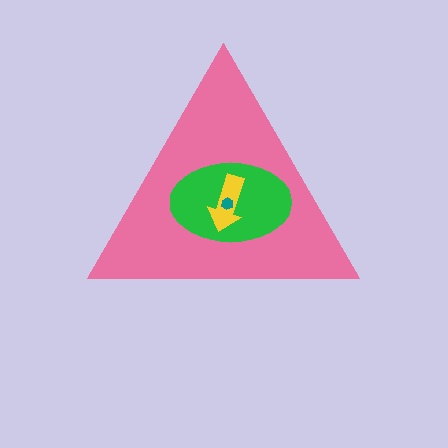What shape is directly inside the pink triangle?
The green ellipse.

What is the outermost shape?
The pink triangle.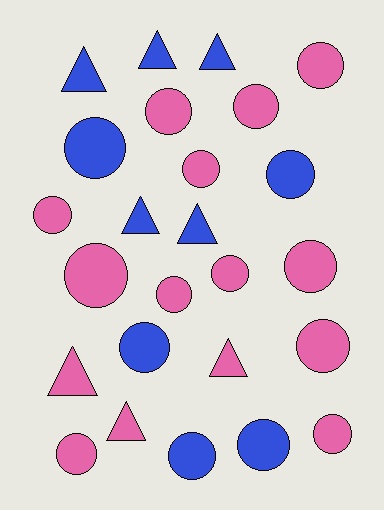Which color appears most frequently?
Pink, with 15 objects.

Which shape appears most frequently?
Circle, with 17 objects.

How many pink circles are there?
There are 12 pink circles.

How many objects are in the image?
There are 25 objects.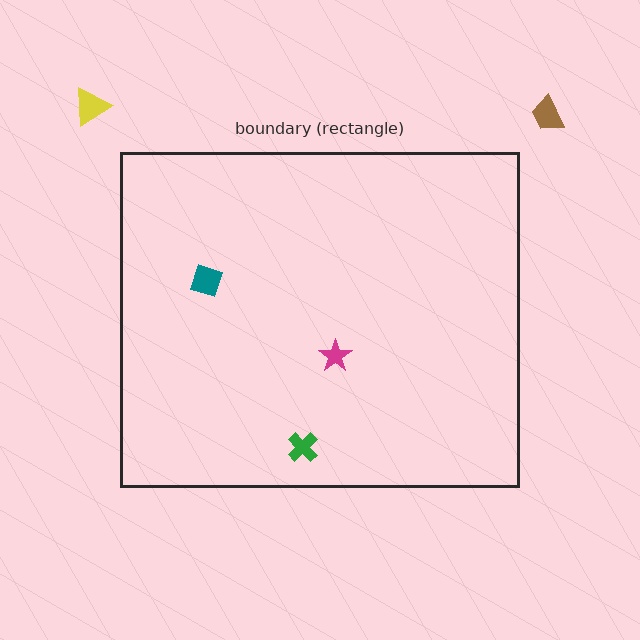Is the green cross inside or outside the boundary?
Inside.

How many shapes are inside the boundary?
3 inside, 2 outside.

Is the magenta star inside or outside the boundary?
Inside.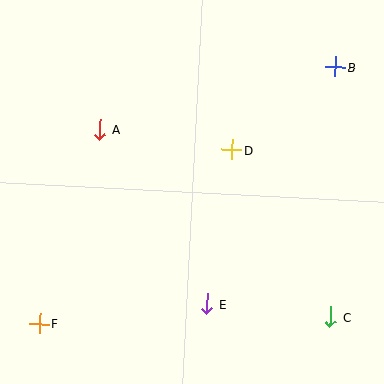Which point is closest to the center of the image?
Point D at (232, 150) is closest to the center.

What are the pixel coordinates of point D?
Point D is at (232, 150).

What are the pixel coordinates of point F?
Point F is at (39, 324).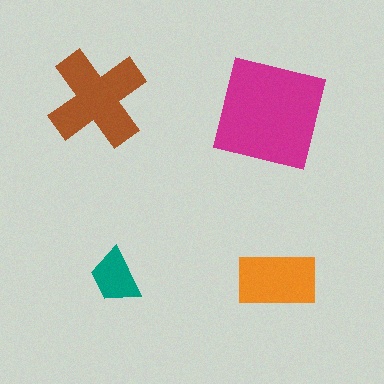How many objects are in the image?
There are 4 objects in the image.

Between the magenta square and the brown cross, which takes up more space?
The magenta square.